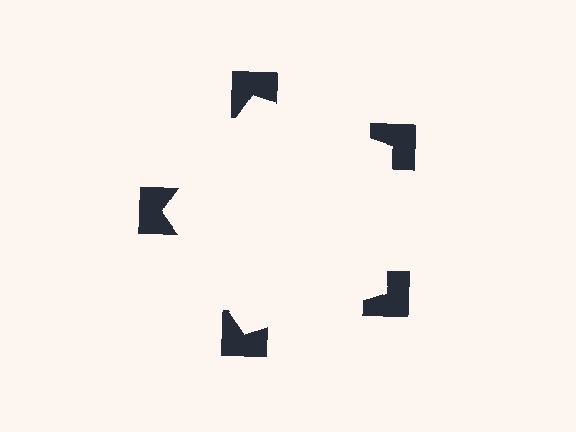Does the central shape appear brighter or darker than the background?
It typically appears slightly brighter than the background, even though no actual brightness change is drawn.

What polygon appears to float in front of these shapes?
An illusory pentagon — its edges are inferred from the aligned wedge cuts in the notched squares, not physically drawn.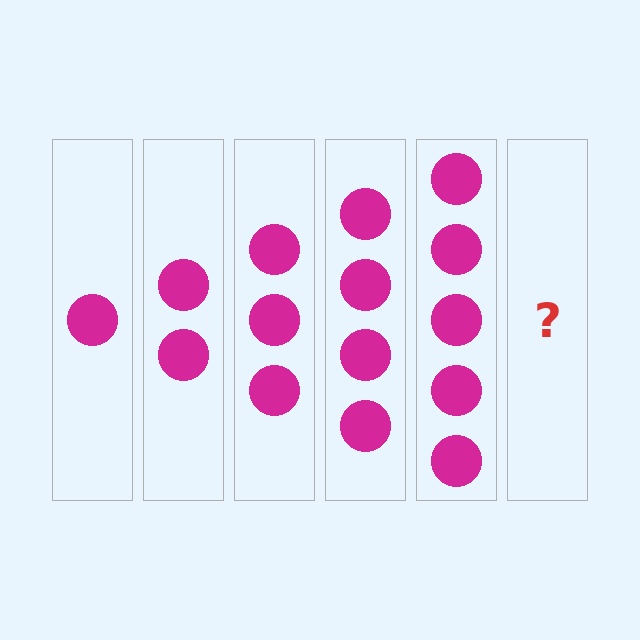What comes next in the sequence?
The next element should be 6 circles.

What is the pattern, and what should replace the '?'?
The pattern is that each step adds one more circle. The '?' should be 6 circles.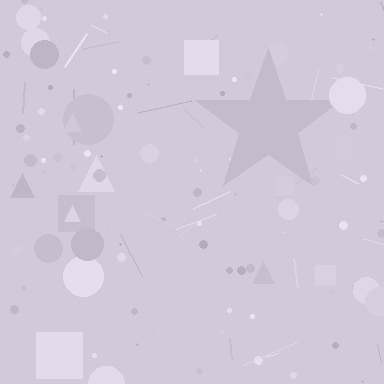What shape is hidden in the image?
A star is hidden in the image.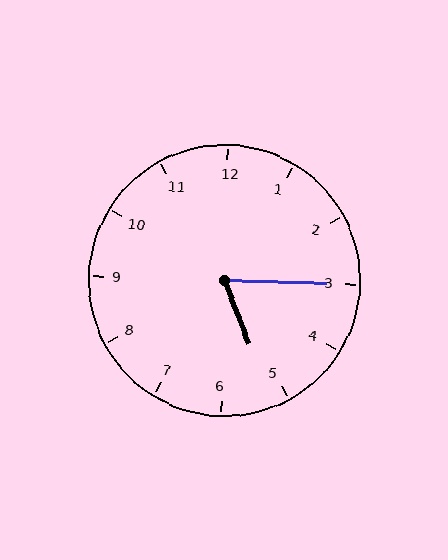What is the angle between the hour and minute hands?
Approximately 68 degrees.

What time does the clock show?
5:15.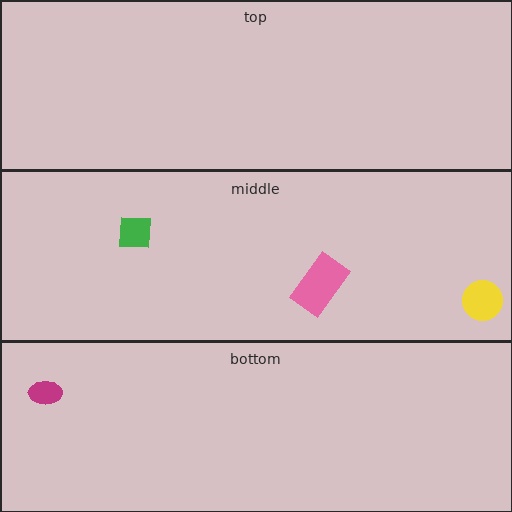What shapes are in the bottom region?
The magenta ellipse.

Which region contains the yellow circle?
The middle region.